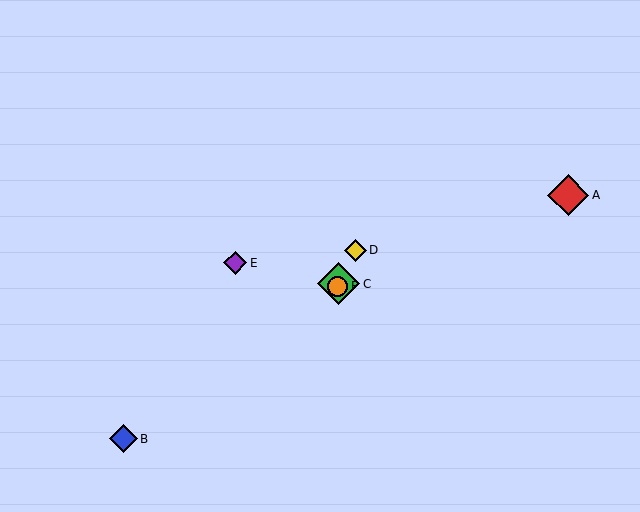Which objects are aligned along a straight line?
Objects C, D, F are aligned along a straight line.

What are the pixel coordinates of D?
Object D is at (355, 250).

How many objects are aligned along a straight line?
3 objects (C, D, F) are aligned along a straight line.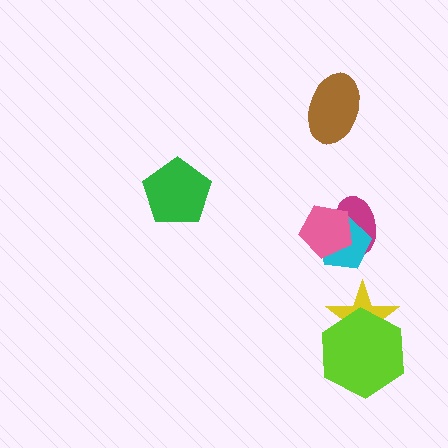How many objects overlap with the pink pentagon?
2 objects overlap with the pink pentagon.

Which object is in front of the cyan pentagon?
The pink pentagon is in front of the cyan pentagon.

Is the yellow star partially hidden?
Yes, it is partially covered by another shape.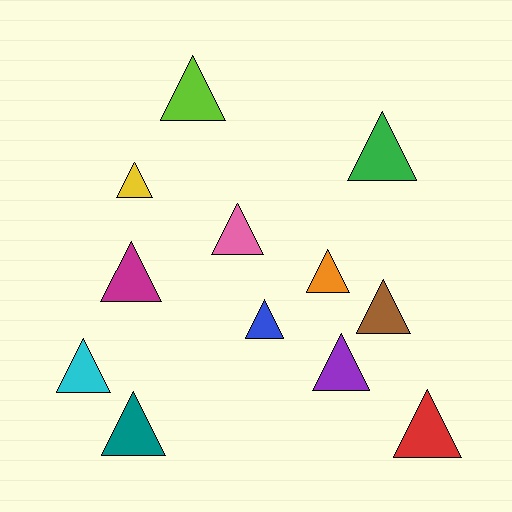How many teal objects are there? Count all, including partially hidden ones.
There is 1 teal object.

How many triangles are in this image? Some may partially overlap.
There are 12 triangles.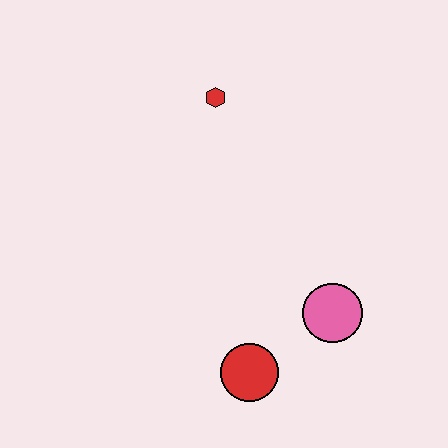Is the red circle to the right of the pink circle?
No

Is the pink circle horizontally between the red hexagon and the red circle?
No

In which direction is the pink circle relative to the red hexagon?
The pink circle is below the red hexagon.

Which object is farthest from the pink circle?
The red hexagon is farthest from the pink circle.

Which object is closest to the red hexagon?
The pink circle is closest to the red hexagon.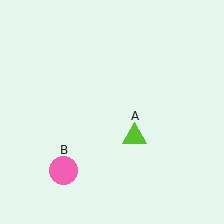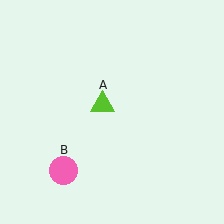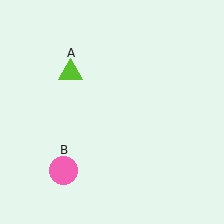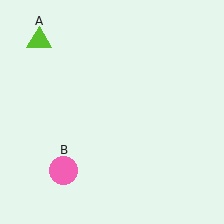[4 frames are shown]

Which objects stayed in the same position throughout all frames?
Pink circle (object B) remained stationary.